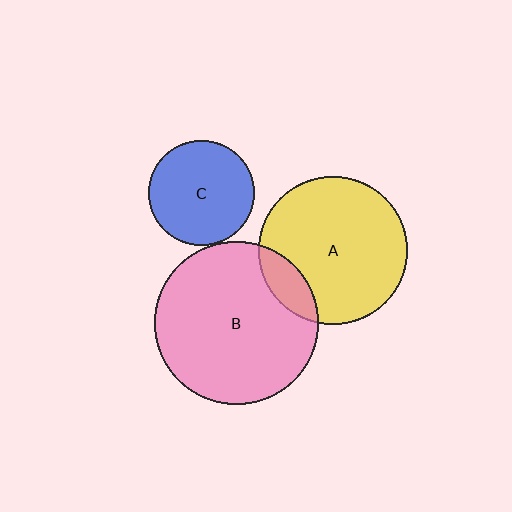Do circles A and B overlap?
Yes.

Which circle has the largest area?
Circle B (pink).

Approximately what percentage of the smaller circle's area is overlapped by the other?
Approximately 15%.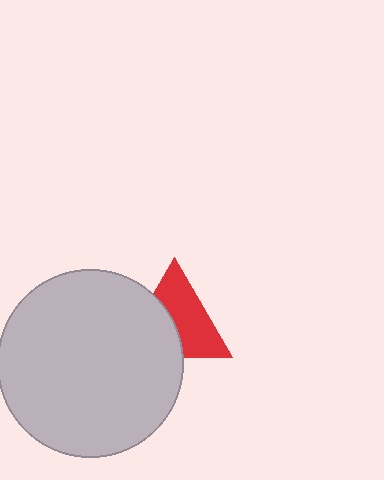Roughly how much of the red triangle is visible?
About half of it is visible (roughly 58%).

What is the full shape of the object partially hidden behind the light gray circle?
The partially hidden object is a red triangle.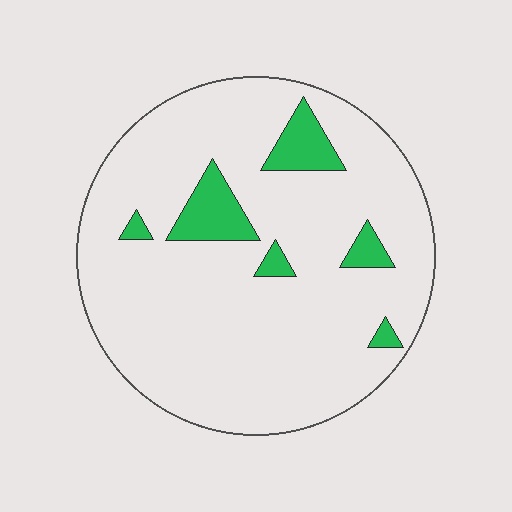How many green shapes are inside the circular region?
6.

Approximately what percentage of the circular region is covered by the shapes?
Approximately 10%.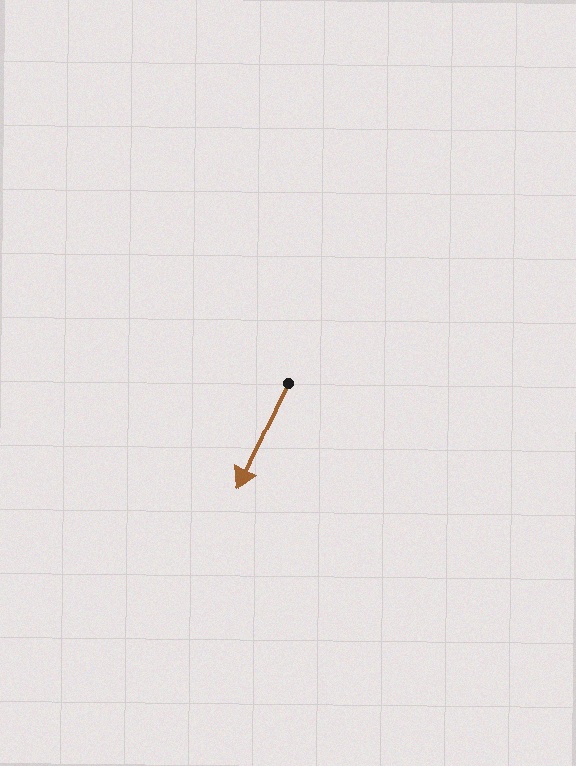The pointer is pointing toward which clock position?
Roughly 7 o'clock.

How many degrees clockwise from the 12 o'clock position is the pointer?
Approximately 205 degrees.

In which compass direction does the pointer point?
Southwest.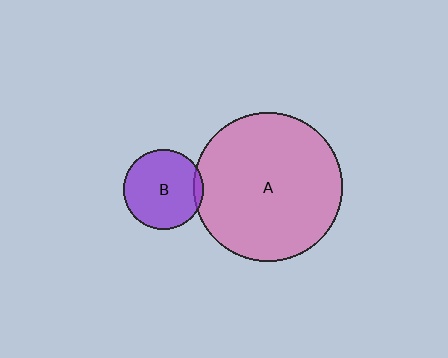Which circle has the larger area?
Circle A (pink).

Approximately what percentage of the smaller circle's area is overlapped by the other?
Approximately 5%.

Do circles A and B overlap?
Yes.